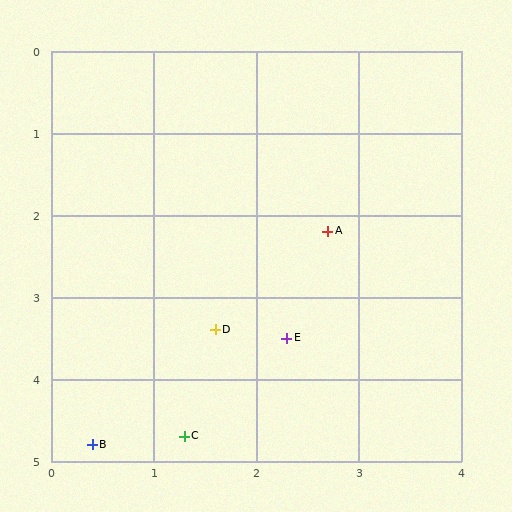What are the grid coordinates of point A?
Point A is at approximately (2.7, 2.2).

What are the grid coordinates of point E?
Point E is at approximately (2.3, 3.5).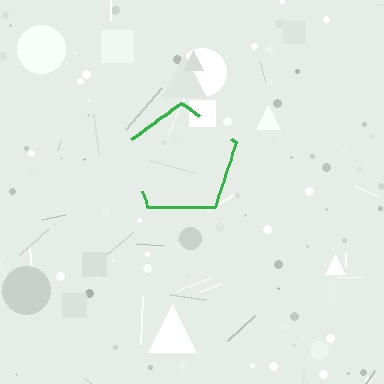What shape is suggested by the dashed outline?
The dashed outline suggests a pentagon.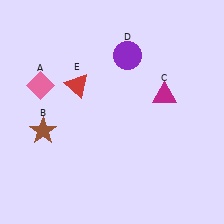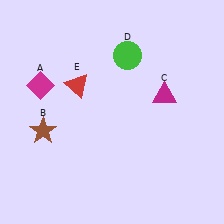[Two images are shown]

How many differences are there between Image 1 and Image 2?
There are 2 differences between the two images.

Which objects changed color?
A changed from pink to magenta. D changed from purple to green.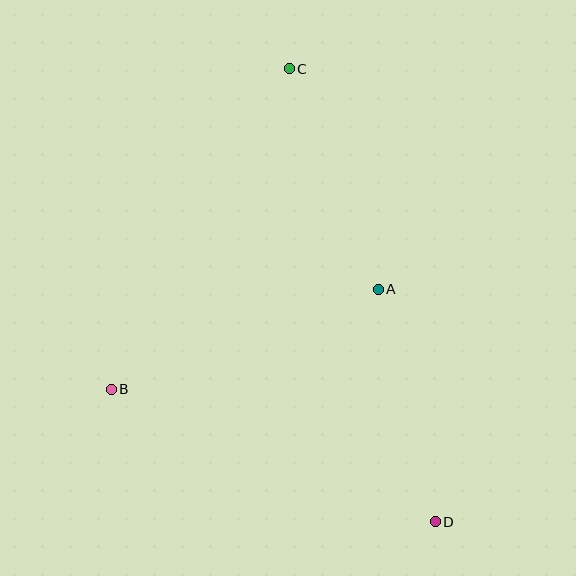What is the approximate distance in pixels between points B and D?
The distance between B and D is approximately 350 pixels.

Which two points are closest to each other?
Points A and C are closest to each other.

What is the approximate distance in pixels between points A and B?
The distance between A and B is approximately 285 pixels.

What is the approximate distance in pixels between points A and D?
The distance between A and D is approximately 240 pixels.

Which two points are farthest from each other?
Points C and D are farthest from each other.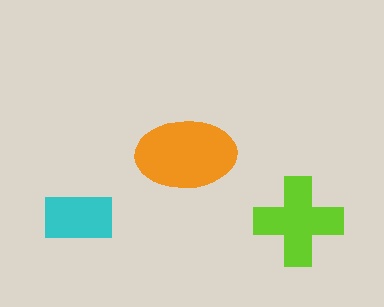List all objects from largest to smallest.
The orange ellipse, the lime cross, the cyan rectangle.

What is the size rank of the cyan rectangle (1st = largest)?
3rd.